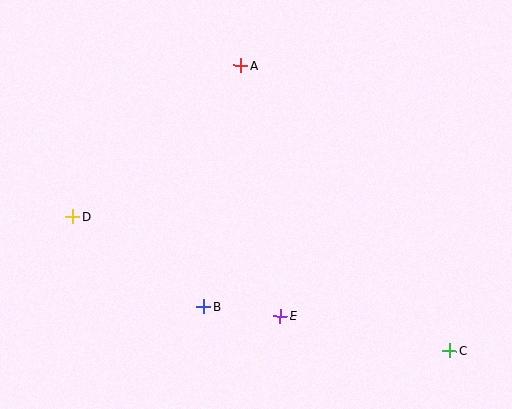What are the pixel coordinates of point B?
Point B is at (203, 307).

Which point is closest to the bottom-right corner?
Point C is closest to the bottom-right corner.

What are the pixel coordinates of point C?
Point C is at (449, 350).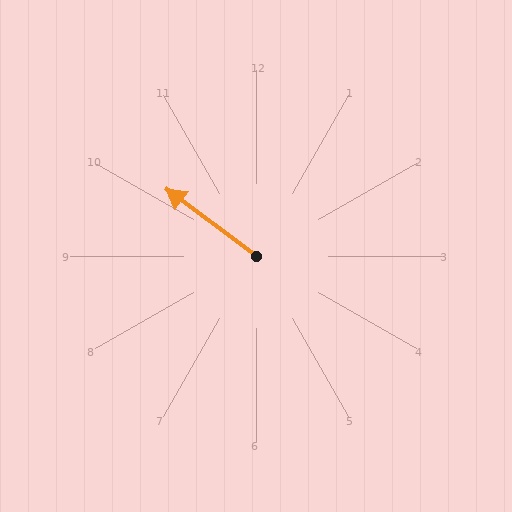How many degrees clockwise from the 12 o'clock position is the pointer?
Approximately 307 degrees.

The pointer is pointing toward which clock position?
Roughly 10 o'clock.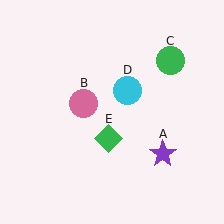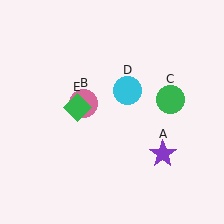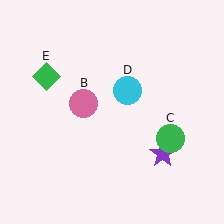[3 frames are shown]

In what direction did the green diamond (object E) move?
The green diamond (object E) moved up and to the left.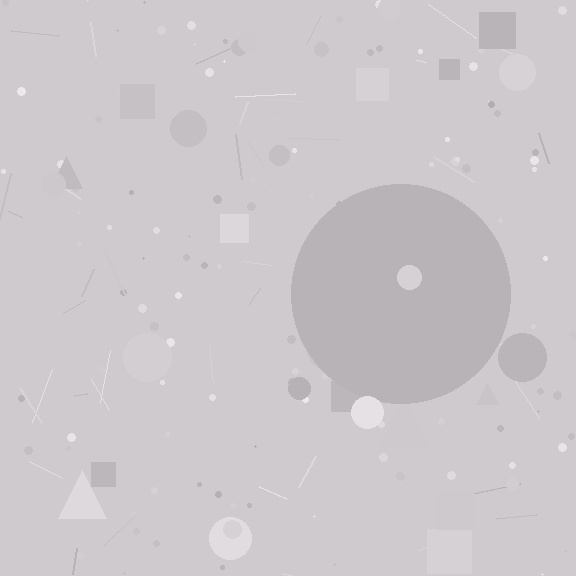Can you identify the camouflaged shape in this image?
The camouflaged shape is a circle.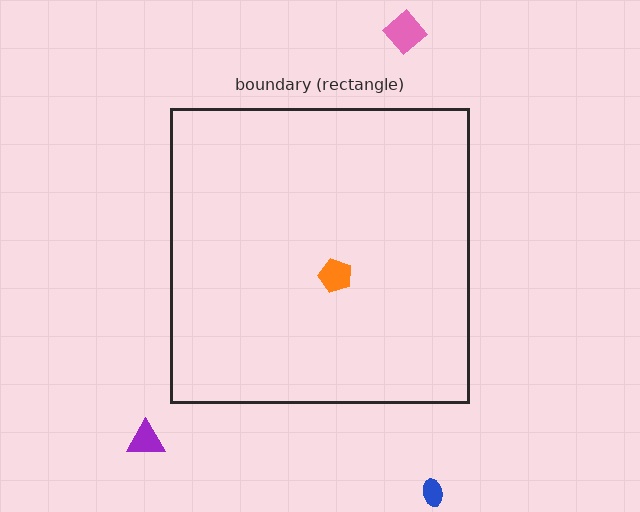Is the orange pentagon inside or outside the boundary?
Inside.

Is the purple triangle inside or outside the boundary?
Outside.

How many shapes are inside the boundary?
1 inside, 3 outside.